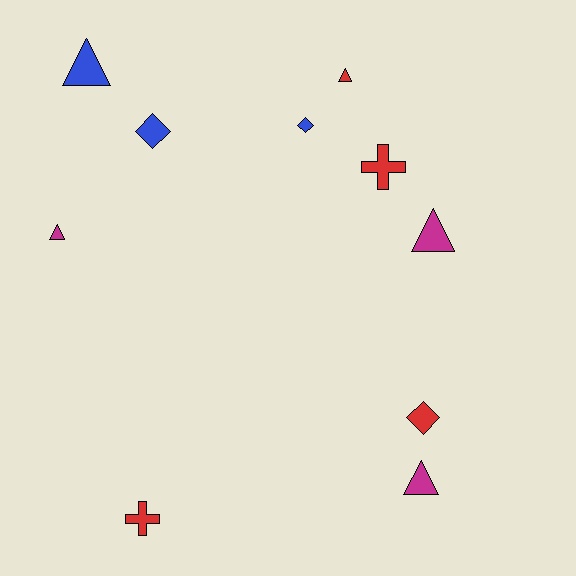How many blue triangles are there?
There is 1 blue triangle.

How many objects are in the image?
There are 10 objects.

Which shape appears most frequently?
Triangle, with 5 objects.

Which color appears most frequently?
Red, with 4 objects.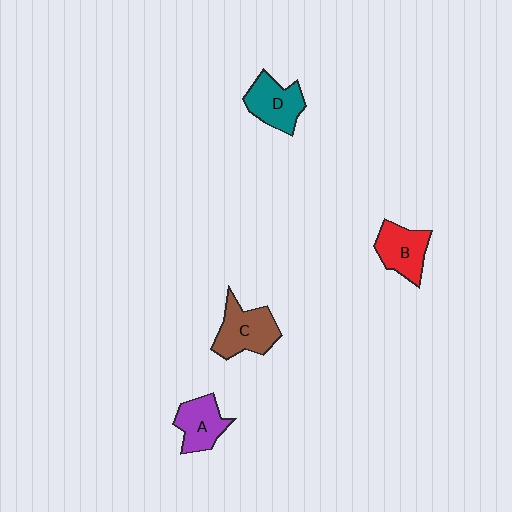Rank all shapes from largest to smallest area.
From largest to smallest: C (brown), D (teal), B (red), A (purple).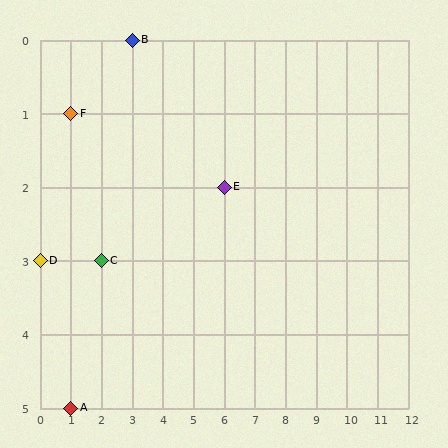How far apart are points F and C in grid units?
Points F and C are 1 column and 2 rows apart (about 2.2 grid units diagonally).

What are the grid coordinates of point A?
Point A is at grid coordinates (1, 5).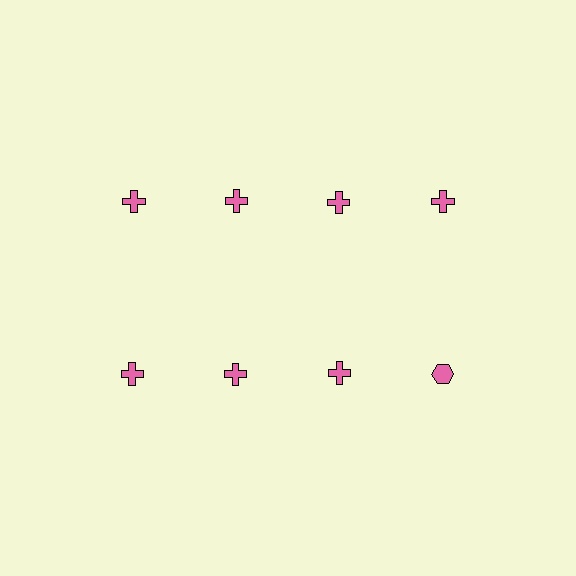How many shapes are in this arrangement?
There are 8 shapes arranged in a grid pattern.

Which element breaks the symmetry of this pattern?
The pink hexagon in the second row, second from right column breaks the symmetry. All other shapes are pink crosses.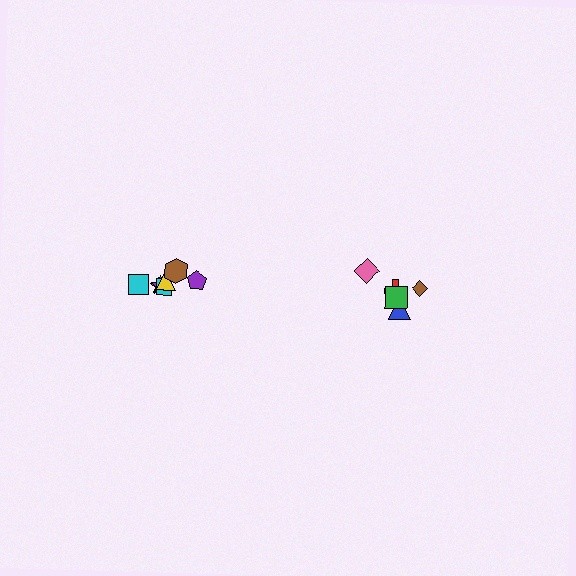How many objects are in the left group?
There are 7 objects.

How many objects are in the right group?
There are 5 objects.